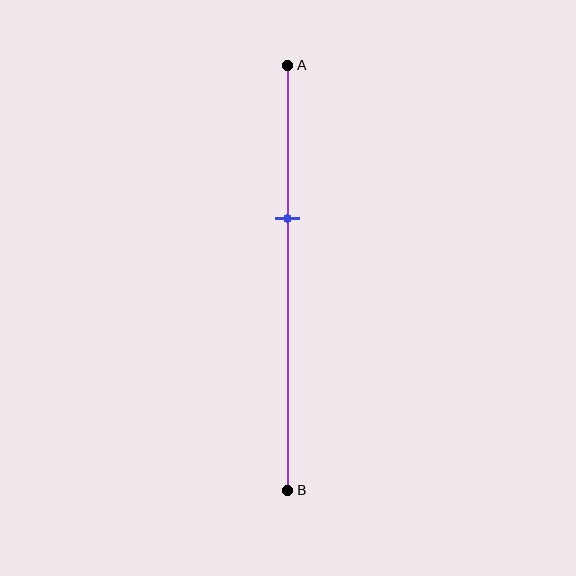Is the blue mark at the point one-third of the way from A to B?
Yes, the mark is approximately at the one-third point.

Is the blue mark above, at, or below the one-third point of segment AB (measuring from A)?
The blue mark is approximately at the one-third point of segment AB.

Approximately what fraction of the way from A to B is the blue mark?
The blue mark is approximately 35% of the way from A to B.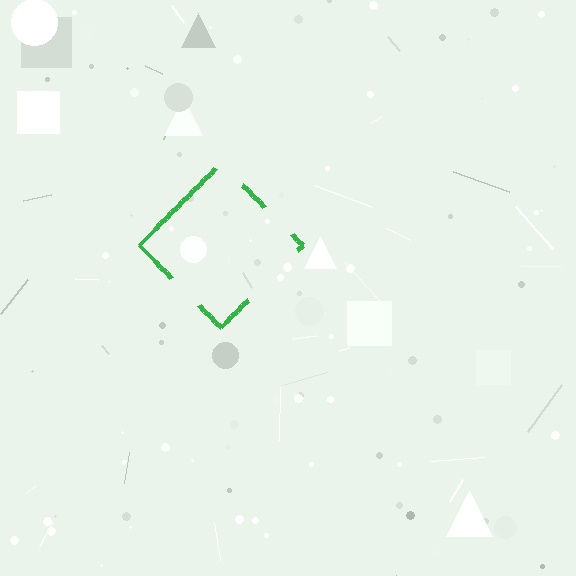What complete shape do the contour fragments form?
The contour fragments form a diamond.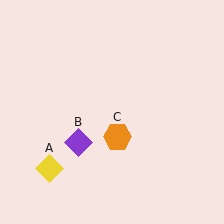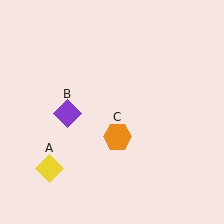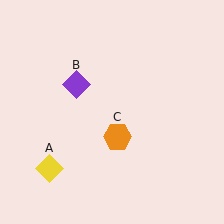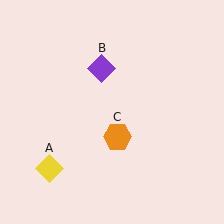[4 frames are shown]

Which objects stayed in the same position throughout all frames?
Yellow diamond (object A) and orange hexagon (object C) remained stationary.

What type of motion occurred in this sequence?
The purple diamond (object B) rotated clockwise around the center of the scene.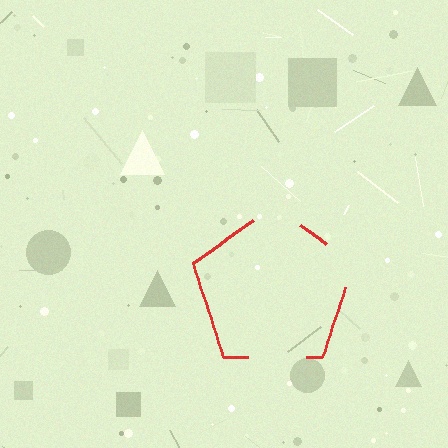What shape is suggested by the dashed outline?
The dashed outline suggests a pentagon.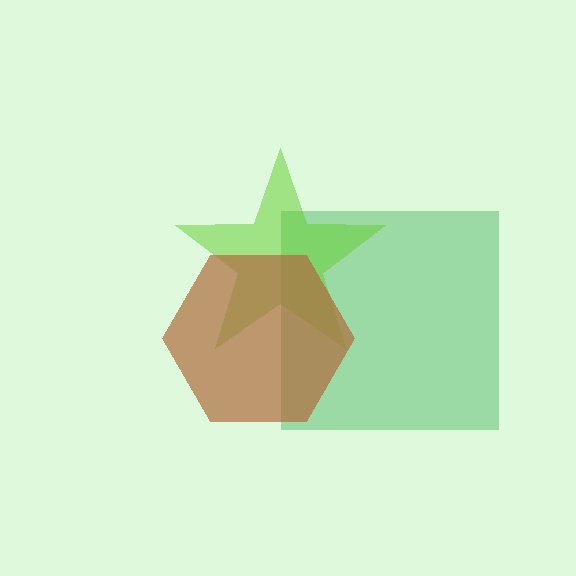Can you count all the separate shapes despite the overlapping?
Yes, there are 3 separate shapes.